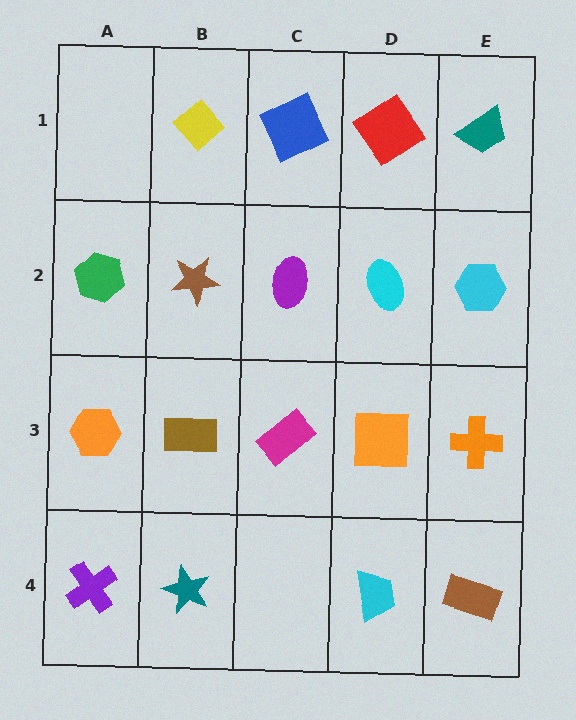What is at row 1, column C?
A blue square.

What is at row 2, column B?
A brown star.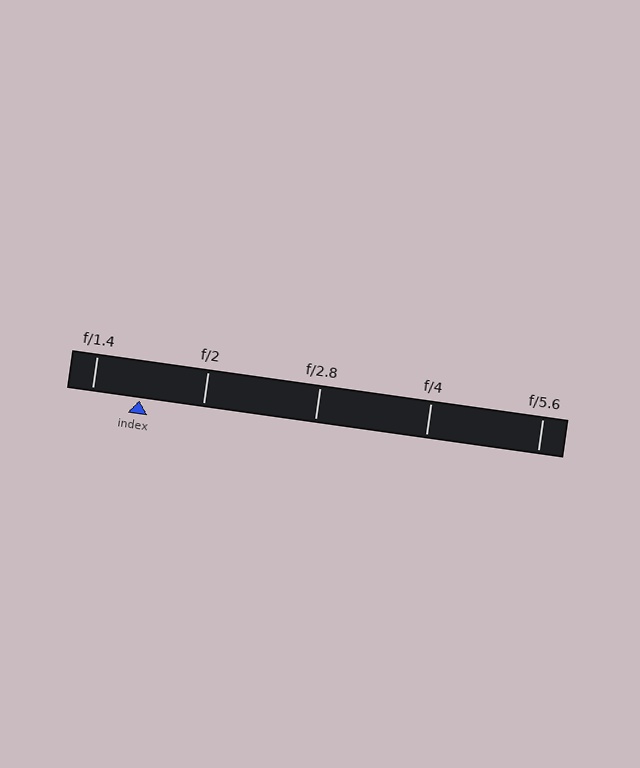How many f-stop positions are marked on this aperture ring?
There are 5 f-stop positions marked.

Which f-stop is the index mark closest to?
The index mark is closest to f/1.4.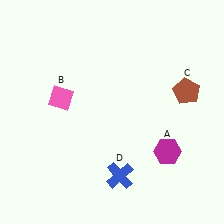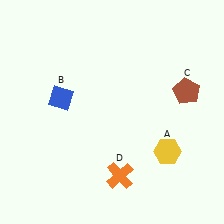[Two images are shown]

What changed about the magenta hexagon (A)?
In Image 1, A is magenta. In Image 2, it changed to yellow.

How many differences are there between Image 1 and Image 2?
There are 3 differences between the two images.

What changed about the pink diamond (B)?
In Image 1, B is pink. In Image 2, it changed to blue.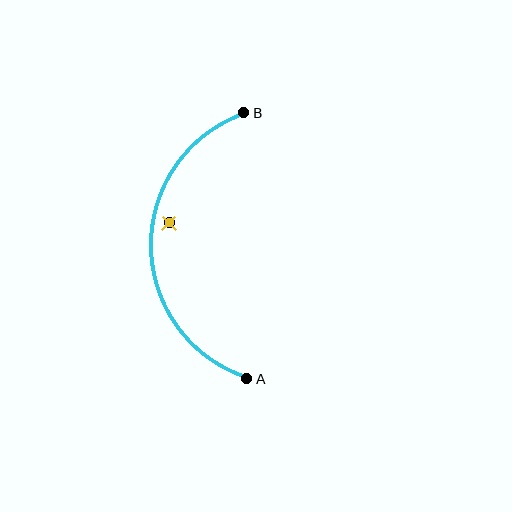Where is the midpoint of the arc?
The arc midpoint is the point on the curve farthest from the straight line joining A and B. It sits to the left of that line.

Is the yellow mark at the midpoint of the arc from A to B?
No — the yellow mark does not lie on the arc at all. It sits slightly inside the curve.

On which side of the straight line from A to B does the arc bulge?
The arc bulges to the left of the straight line connecting A and B.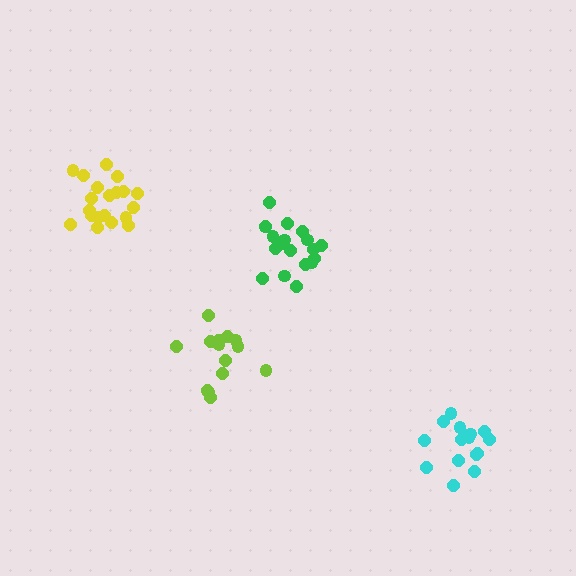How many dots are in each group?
Group 1: 20 dots, Group 2: 15 dots, Group 3: 15 dots, Group 4: 19 dots (69 total).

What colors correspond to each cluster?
The clusters are colored: yellow, lime, cyan, green.